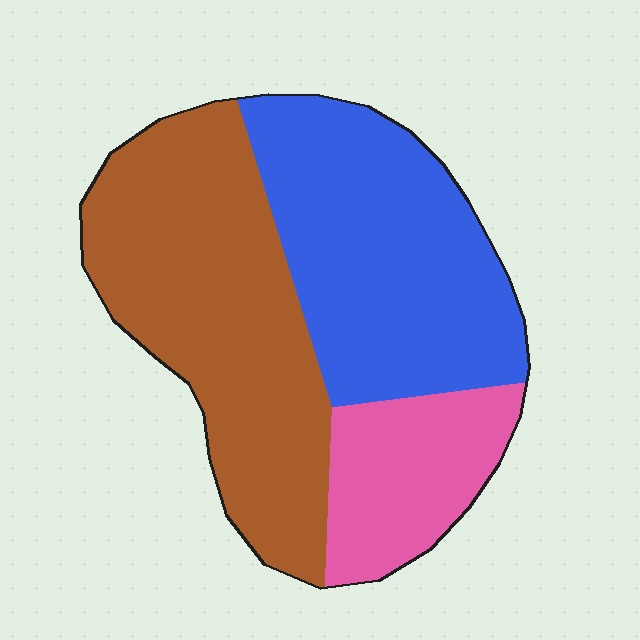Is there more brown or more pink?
Brown.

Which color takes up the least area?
Pink, at roughly 20%.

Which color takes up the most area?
Brown, at roughly 45%.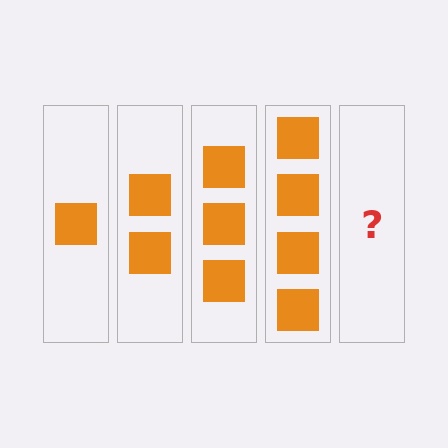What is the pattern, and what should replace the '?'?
The pattern is that each step adds one more square. The '?' should be 5 squares.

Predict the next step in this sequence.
The next step is 5 squares.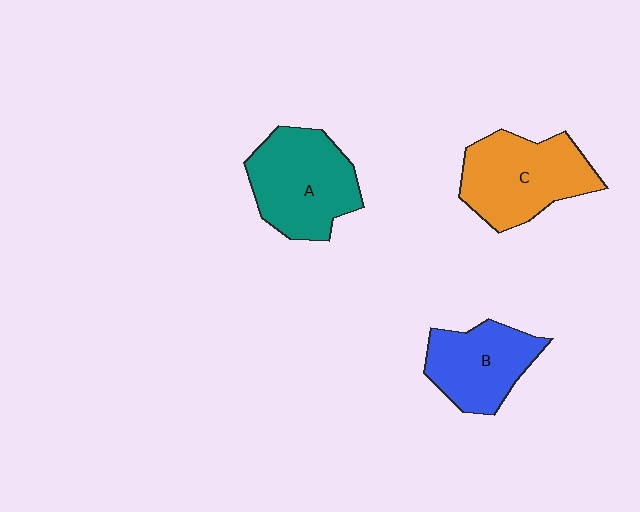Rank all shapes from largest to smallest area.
From largest to smallest: A (teal), C (orange), B (blue).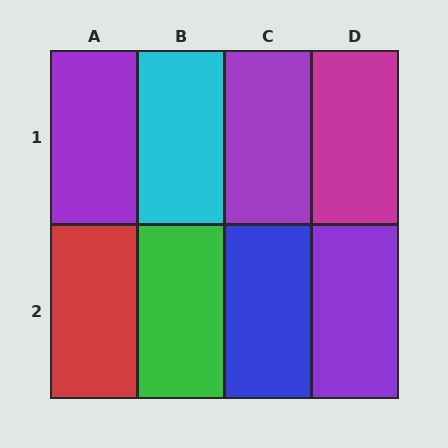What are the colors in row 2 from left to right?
Red, green, blue, purple.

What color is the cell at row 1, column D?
Magenta.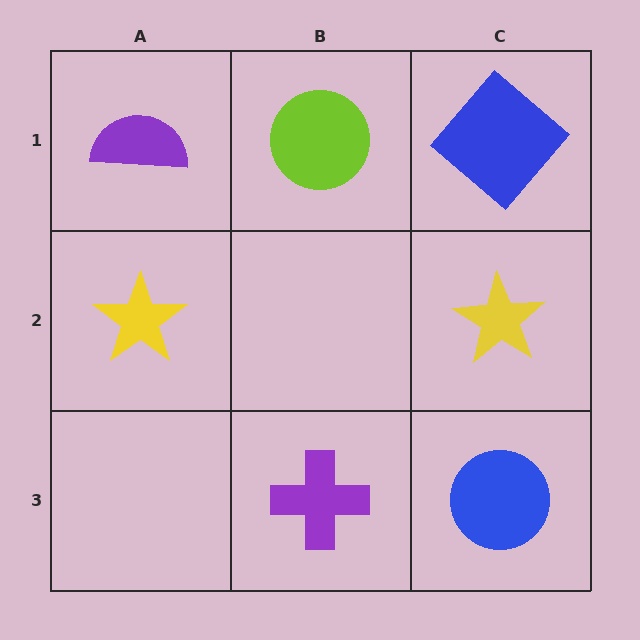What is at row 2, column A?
A yellow star.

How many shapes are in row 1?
3 shapes.